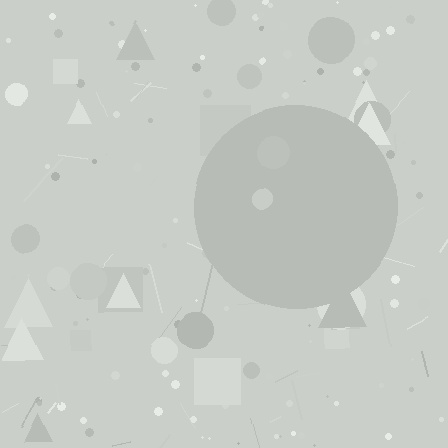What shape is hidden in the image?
A circle is hidden in the image.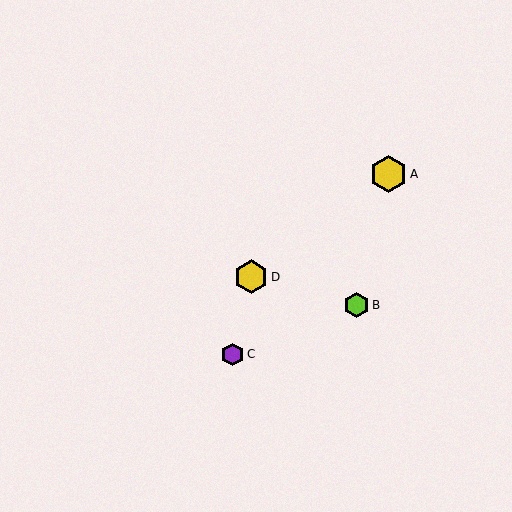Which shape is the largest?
The yellow hexagon (labeled A) is the largest.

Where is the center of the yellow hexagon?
The center of the yellow hexagon is at (389, 174).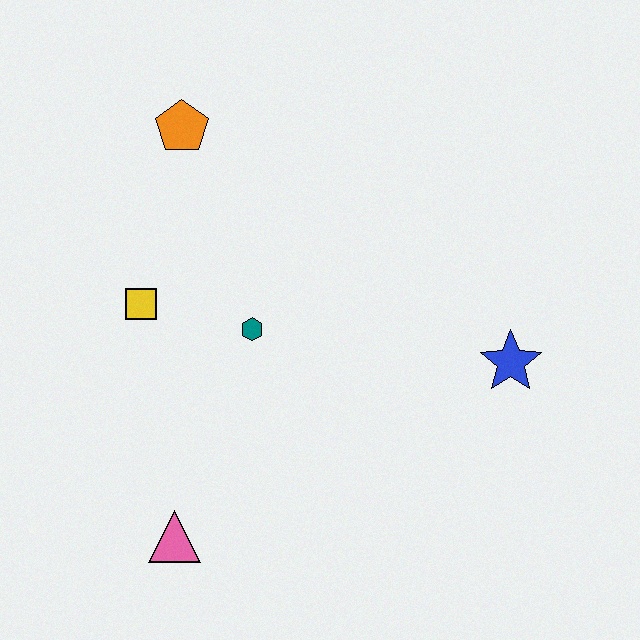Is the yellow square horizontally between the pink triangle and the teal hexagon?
No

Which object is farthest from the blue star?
The orange pentagon is farthest from the blue star.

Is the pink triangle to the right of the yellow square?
Yes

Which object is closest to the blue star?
The teal hexagon is closest to the blue star.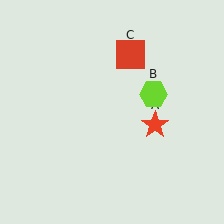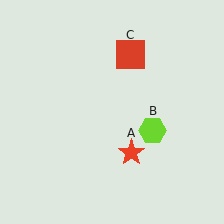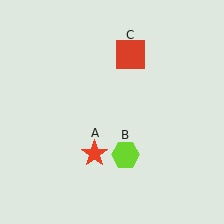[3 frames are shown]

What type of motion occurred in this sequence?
The red star (object A), lime hexagon (object B) rotated clockwise around the center of the scene.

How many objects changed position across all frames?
2 objects changed position: red star (object A), lime hexagon (object B).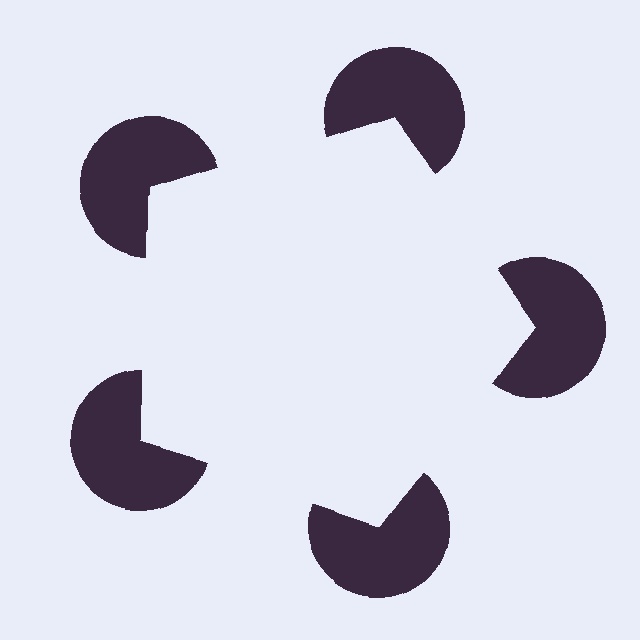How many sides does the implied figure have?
5 sides.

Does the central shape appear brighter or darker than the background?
It typically appears slightly brighter than the background, even though no actual brightness change is drawn.